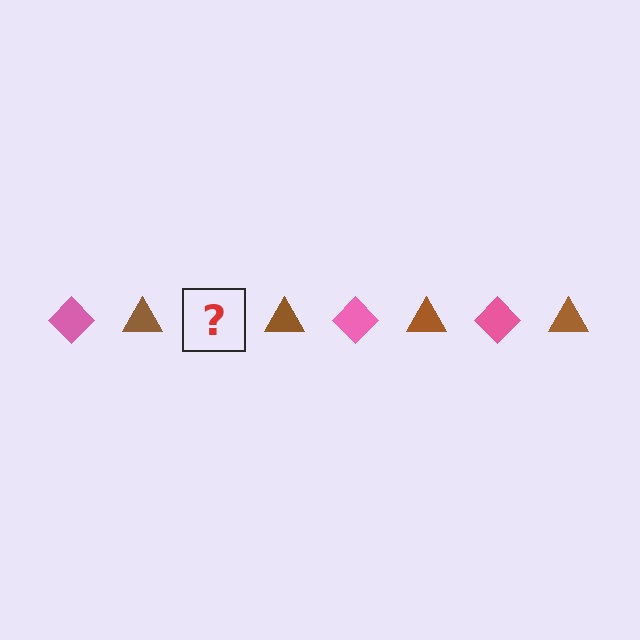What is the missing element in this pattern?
The missing element is a pink diamond.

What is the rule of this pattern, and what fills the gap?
The rule is that the pattern alternates between pink diamond and brown triangle. The gap should be filled with a pink diamond.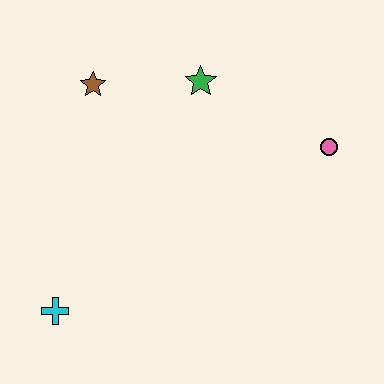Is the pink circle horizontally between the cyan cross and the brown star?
No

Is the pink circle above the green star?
No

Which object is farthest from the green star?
The cyan cross is farthest from the green star.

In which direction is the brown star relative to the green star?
The brown star is to the left of the green star.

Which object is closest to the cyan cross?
The brown star is closest to the cyan cross.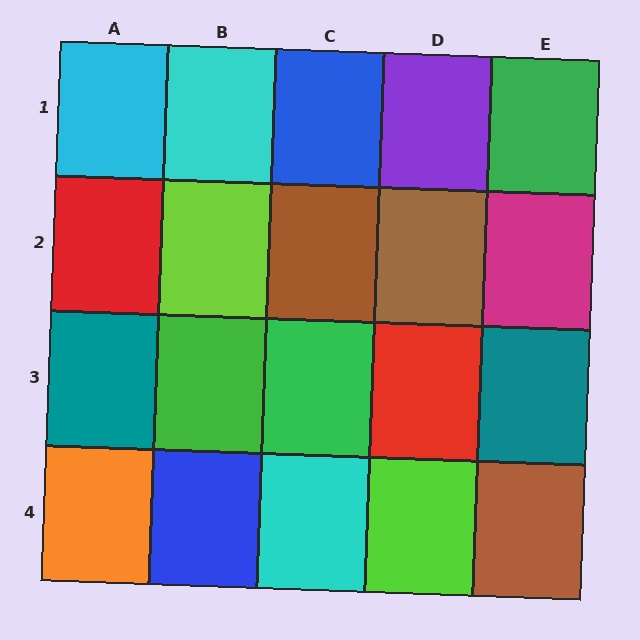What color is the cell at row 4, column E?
Brown.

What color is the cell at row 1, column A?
Cyan.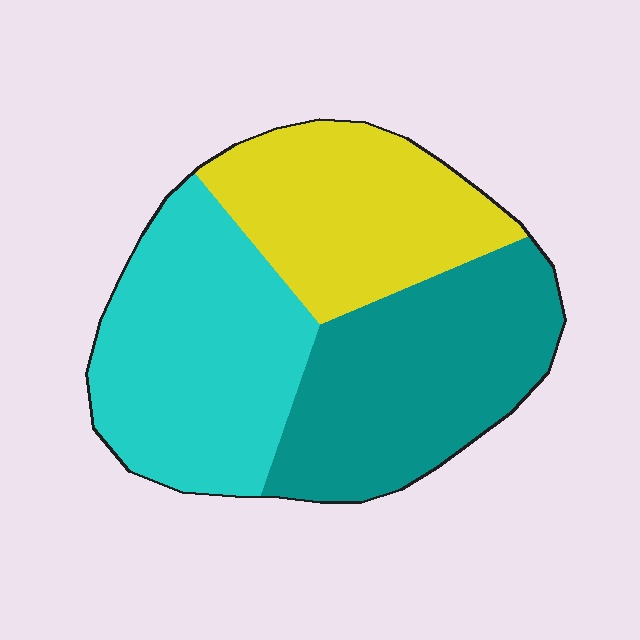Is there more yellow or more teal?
Teal.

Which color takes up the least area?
Yellow, at roughly 30%.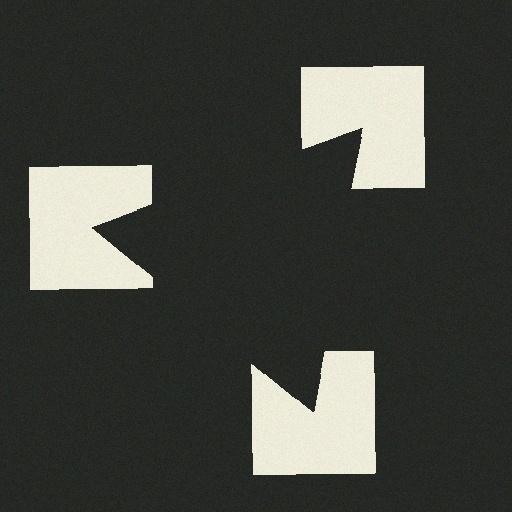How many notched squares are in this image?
There are 3 — one at each vertex of the illusory triangle.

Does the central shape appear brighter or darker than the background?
It typically appears slightly darker than the background, even though no actual brightness change is drawn.